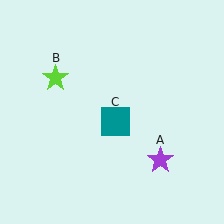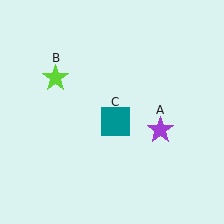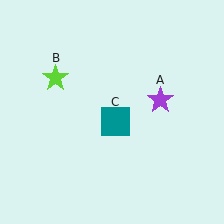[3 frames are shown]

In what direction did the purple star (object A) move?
The purple star (object A) moved up.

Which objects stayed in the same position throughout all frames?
Lime star (object B) and teal square (object C) remained stationary.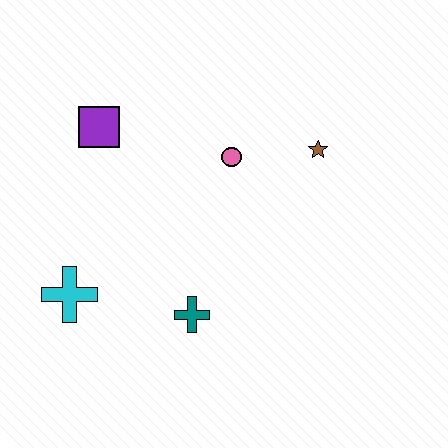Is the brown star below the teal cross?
No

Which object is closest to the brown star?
The pink circle is closest to the brown star.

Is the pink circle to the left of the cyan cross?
No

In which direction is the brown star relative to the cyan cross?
The brown star is to the right of the cyan cross.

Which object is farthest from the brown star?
The cyan cross is farthest from the brown star.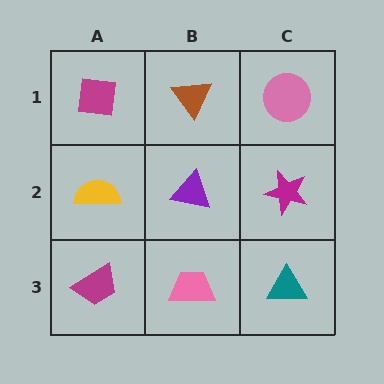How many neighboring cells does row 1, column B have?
3.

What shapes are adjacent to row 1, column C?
A magenta star (row 2, column C), a brown triangle (row 1, column B).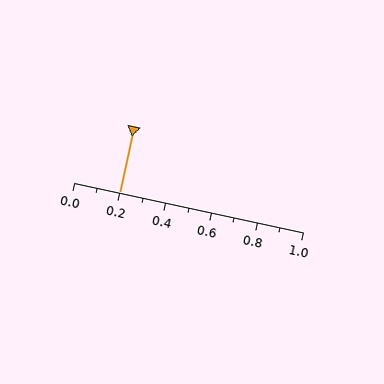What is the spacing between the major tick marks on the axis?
The major ticks are spaced 0.2 apart.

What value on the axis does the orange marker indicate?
The marker indicates approximately 0.2.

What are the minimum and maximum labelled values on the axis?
The axis runs from 0.0 to 1.0.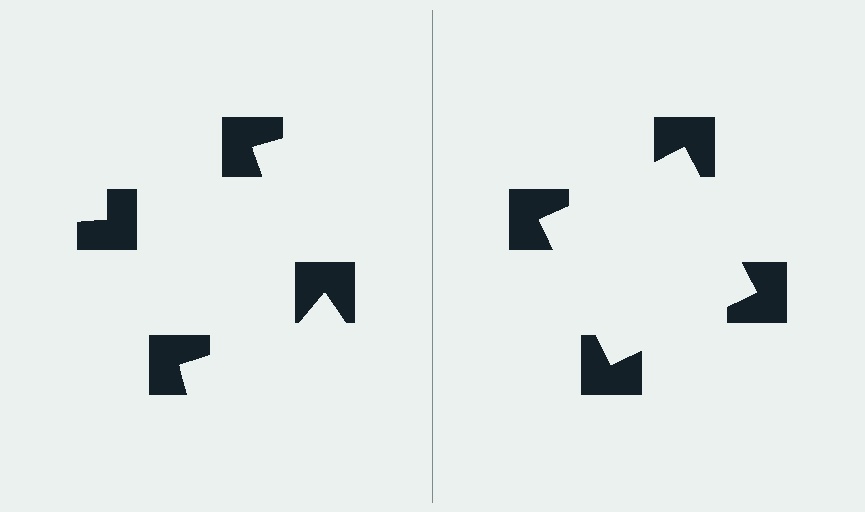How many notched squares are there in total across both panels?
8 — 4 on each side.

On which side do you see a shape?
An illusory square appears on the right side. On the left side the wedge cuts are rotated, so no coherent shape forms.